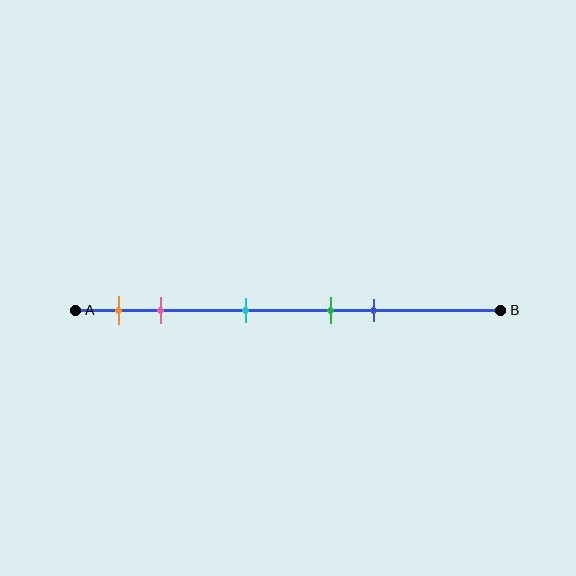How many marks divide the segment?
There are 5 marks dividing the segment.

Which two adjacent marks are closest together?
The green and blue marks are the closest adjacent pair.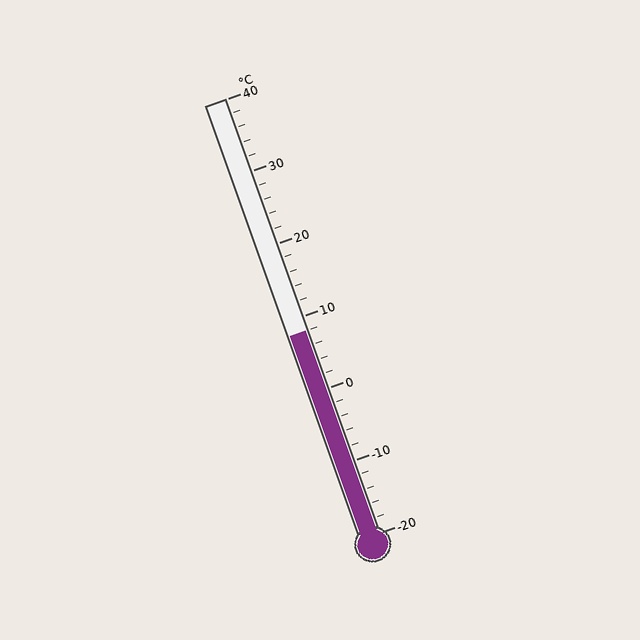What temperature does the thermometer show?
The thermometer shows approximately 8°C.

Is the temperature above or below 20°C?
The temperature is below 20°C.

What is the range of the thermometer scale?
The thermometer scale ranges from -20°C to 40°C.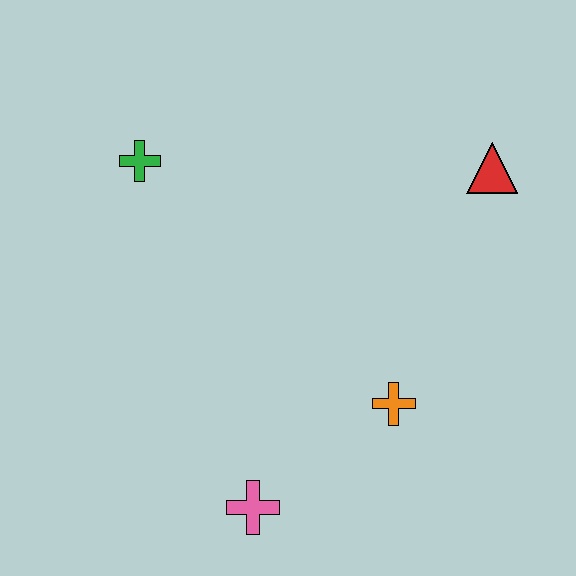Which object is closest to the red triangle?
The orange cross is closest to the red triangle.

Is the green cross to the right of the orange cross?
No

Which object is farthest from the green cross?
The pink cross is farthest from the green cross.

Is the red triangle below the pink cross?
No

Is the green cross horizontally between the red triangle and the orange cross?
No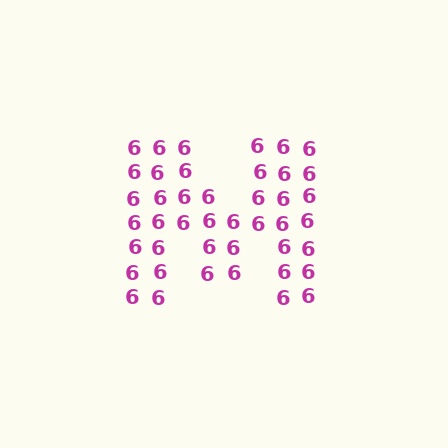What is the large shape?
The large shape is the letter M.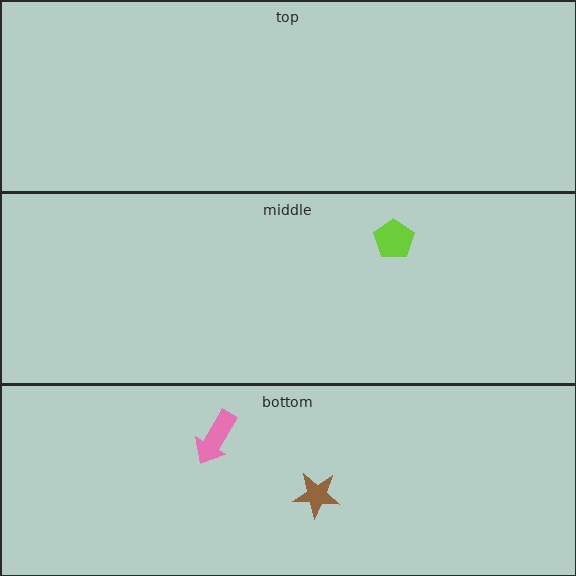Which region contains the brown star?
The bottom region.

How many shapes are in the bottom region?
2.